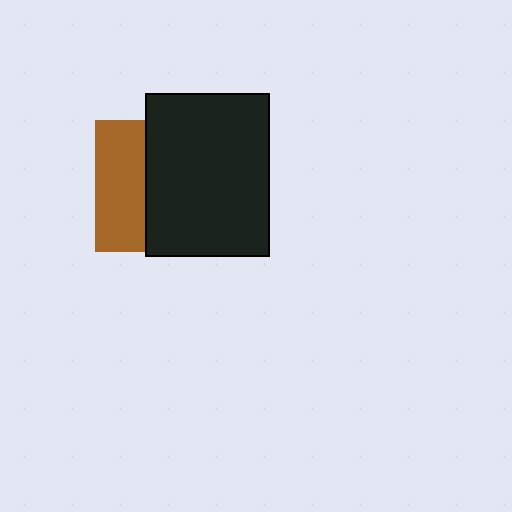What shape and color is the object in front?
The object in front is a black rectangle.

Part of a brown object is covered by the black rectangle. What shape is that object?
It is a square.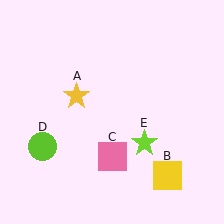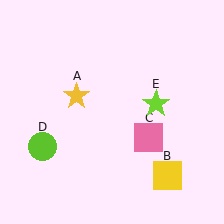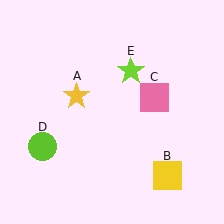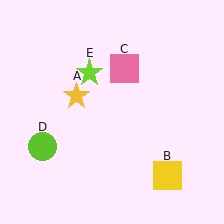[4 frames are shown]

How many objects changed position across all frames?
2 objects changed position: pink square (object C), lime star (object E).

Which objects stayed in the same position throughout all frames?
Yellow star (object A) and yellow square (object B) and lime circle (object D) remained stationary.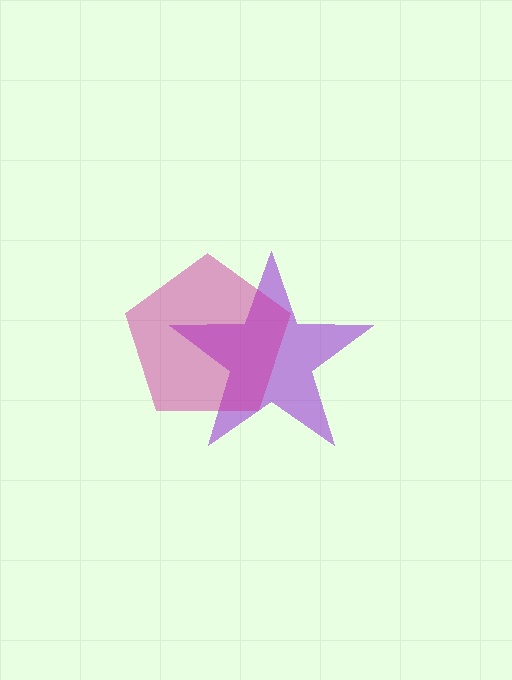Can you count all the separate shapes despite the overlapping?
Yes, there are 2 separate shapes.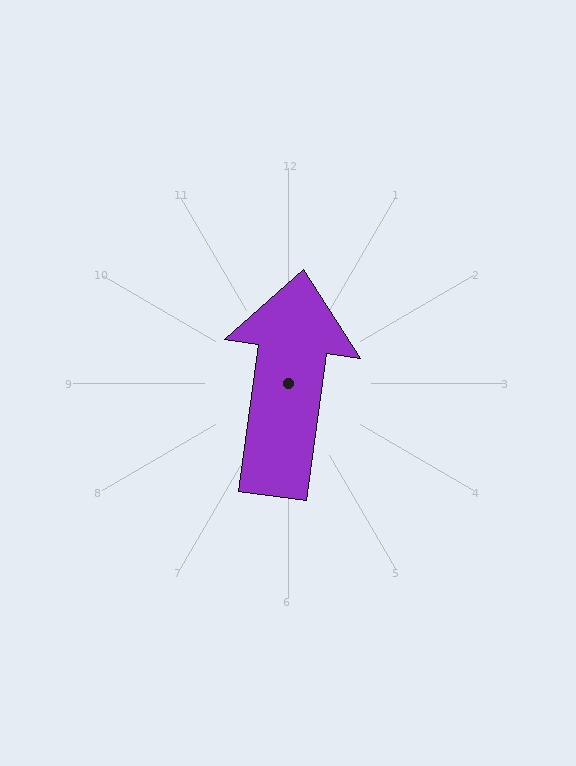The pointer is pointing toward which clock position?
Roughly 12 o'clock.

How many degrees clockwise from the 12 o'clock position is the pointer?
Approximately 8 degrees.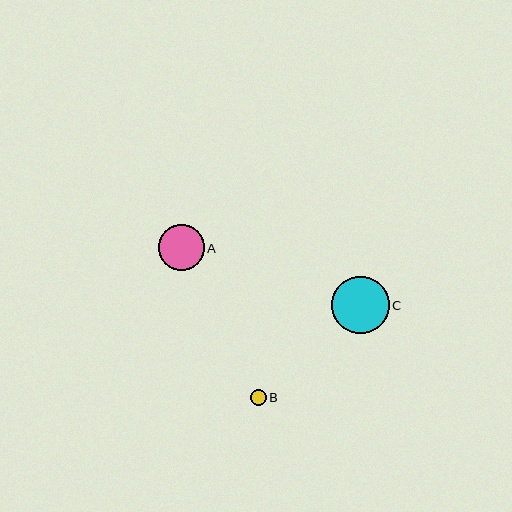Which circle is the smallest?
Circle B is the smallest with a size of approximately 16 pixels.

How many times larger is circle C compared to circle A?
Circle C is approximately 1.3 times the size of circle A.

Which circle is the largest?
Circle C is the largest with a size of approximately 57 pixels.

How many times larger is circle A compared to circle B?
Circle A is approximately 2.8 times the size of circle B.